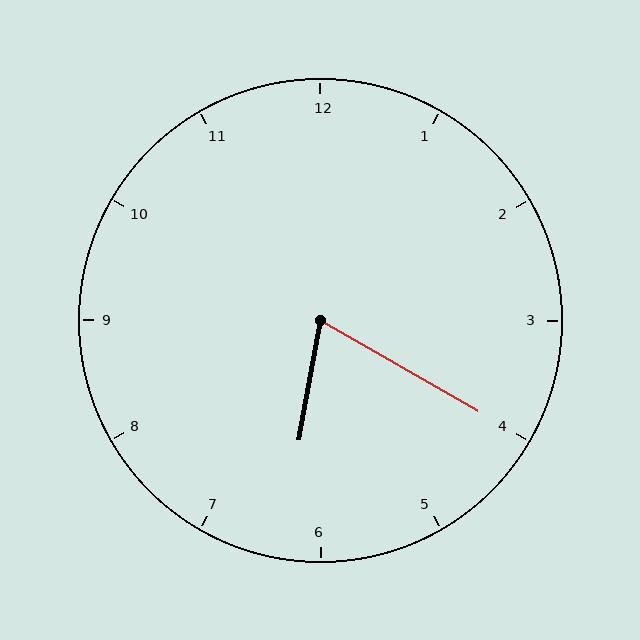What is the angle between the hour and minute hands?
Approximately 70 degrees.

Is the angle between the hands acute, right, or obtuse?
It is acute.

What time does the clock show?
6:20.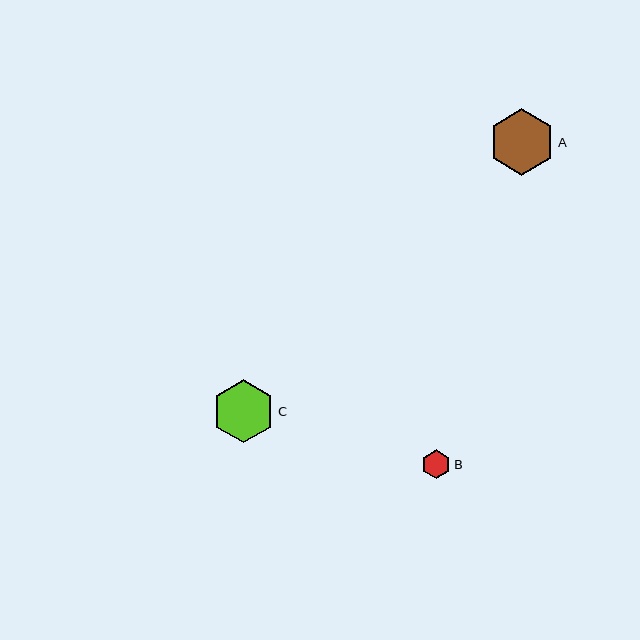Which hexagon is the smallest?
Hexagon B is the smallest with a size of approximately 29 pixels.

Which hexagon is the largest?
Hexagon A is the largest with a size of approximately 67 pixels.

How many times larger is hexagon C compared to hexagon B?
Hexagon C is approximately 2.2 times the size of hexagon B.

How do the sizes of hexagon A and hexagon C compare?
Hexagon A and hexagon C are approximately the same size.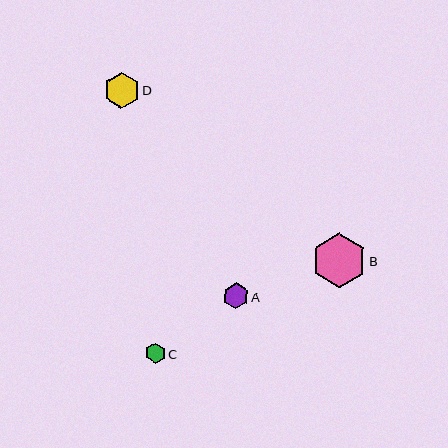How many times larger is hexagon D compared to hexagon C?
Hexagon D is approximately 1.8 times the size of hexagon C.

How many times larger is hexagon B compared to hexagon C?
Hexagon B is approximately 2.7 times the size of hexagon C.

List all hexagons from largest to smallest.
From largest to smallest: B, D, A, C.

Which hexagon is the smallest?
Hexagon C is the smallest with a size of approximately 20 pixels.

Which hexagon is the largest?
Hexagon B is the largest with a size of approximately 54 pixels.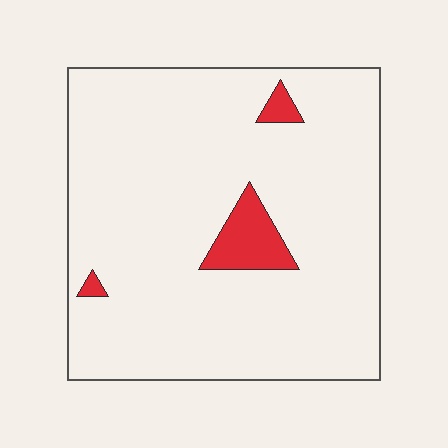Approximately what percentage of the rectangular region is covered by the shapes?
Approximately 5%.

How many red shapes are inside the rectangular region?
3.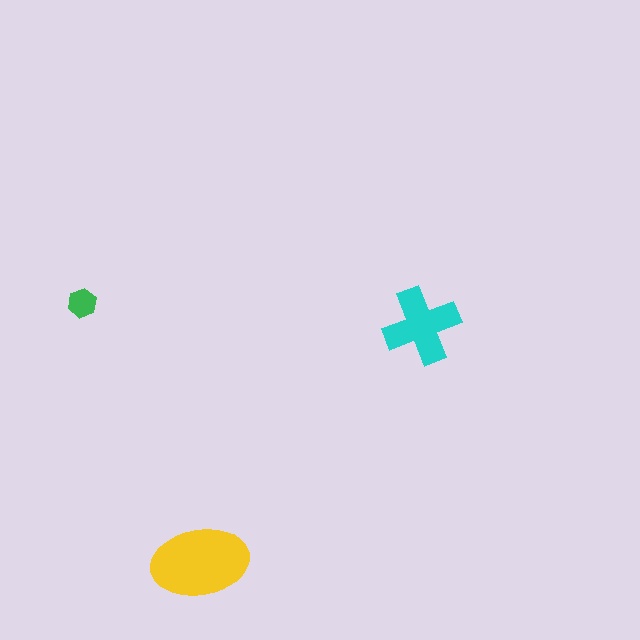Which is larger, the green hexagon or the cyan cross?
The cyan cross.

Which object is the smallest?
The green hexagon.